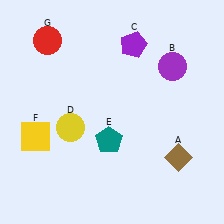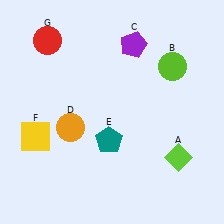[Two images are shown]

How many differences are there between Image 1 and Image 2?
There are 3 differences between the two images.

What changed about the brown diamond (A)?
In Image 1, A is brown. In Image 2, it changed to lime.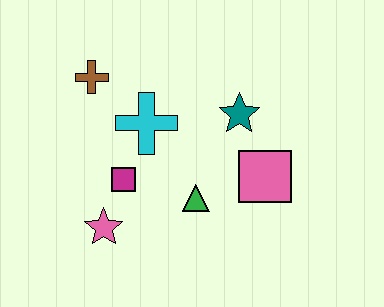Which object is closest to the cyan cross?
The magenta square is closest to the cyan cross.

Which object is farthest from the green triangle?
The brown cross is farthest from the green triangle.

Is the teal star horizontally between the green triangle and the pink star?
No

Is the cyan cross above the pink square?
Yes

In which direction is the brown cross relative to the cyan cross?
The brown cross is to the left of the cyan cross.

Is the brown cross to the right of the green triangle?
No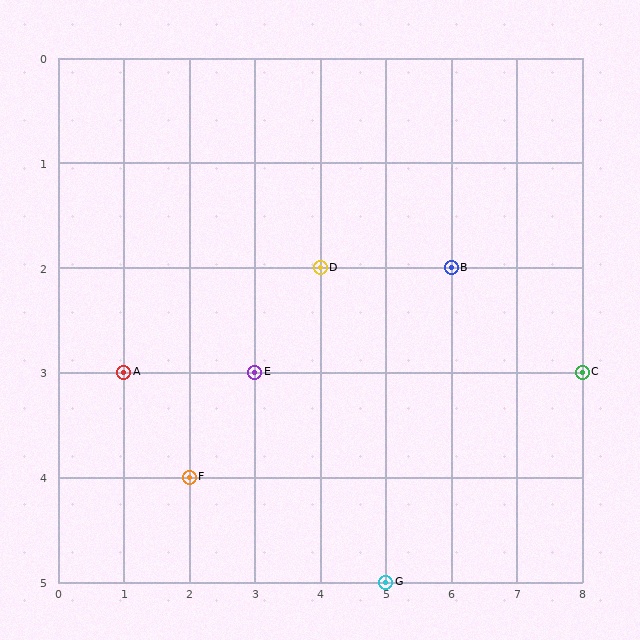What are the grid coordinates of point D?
Point D is at grid coordinates (4, 2).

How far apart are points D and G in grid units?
Points D and G are 1 column and 3 rows apart (about 3.2 grid units diagonally).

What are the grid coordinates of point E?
Point E is at grid coordinates (3, 3).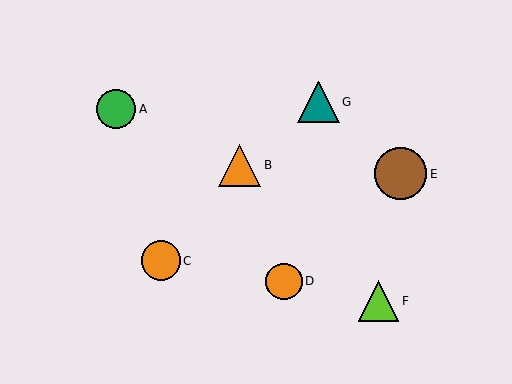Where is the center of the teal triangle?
The center of the teal triangle is at (318, 102).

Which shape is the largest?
The brown circle (labeled E) is the largest.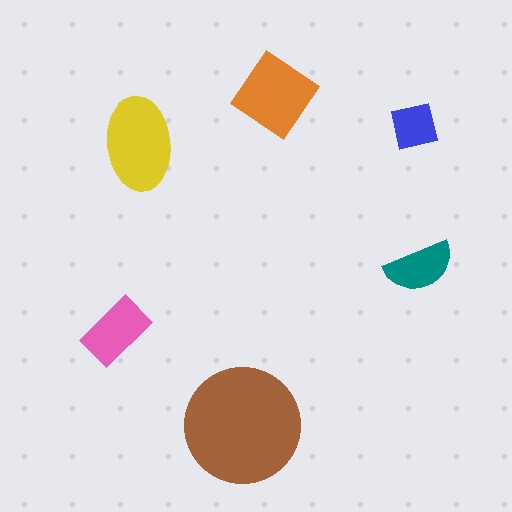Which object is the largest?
The brown circle.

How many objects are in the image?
There are 6 objects in the image.